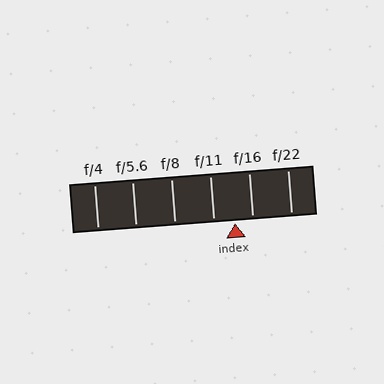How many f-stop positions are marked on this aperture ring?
There are 6 f-stop positions marked.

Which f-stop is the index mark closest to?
The index mark is closest to f/16.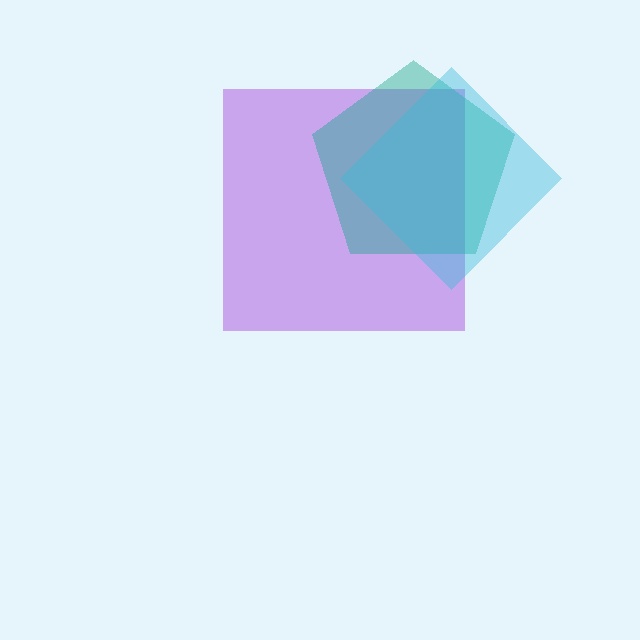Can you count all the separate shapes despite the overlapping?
Yes, there are 3 separate shapes.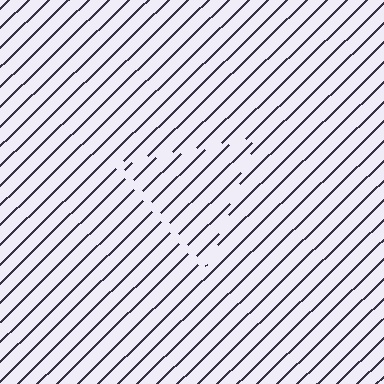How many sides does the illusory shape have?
3 sides — the line-ends trace a triangle.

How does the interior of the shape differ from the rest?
The interior of the shape contains the same grating, shifted by half a period — the contour is defined by the phase discontinuity where line-ends from the inner and outer gratings abut.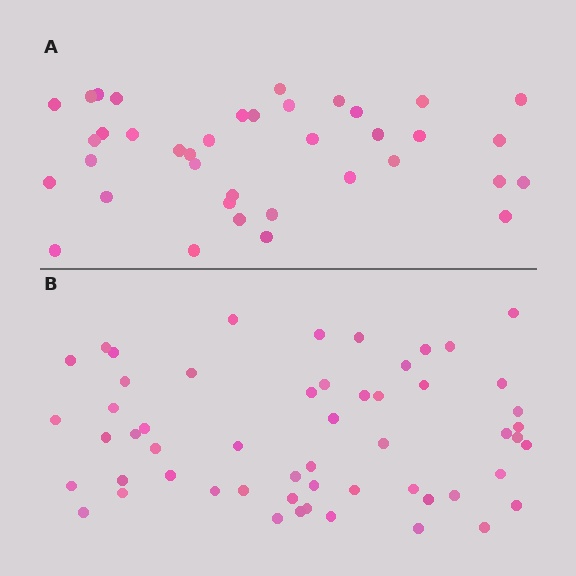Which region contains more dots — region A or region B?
Region B (the bottom region) has more dots.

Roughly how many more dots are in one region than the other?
Region B has approximately 15 more dots than region A.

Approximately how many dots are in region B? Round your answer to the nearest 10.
About 60 dots. (The exact count is 55, which rounds to 60.)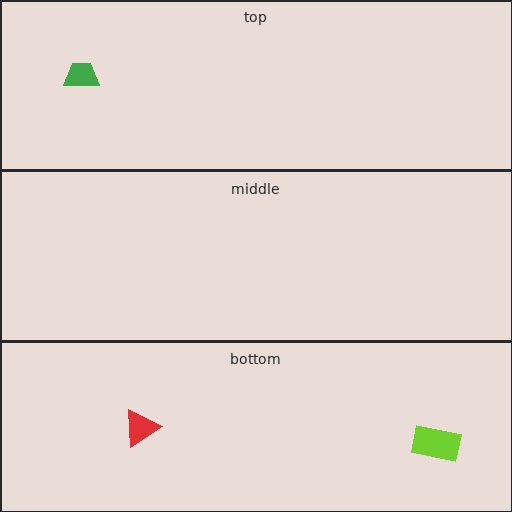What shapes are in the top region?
The green trapezoid.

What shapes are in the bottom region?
The lime rectangle, the red triangle.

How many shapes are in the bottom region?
2.